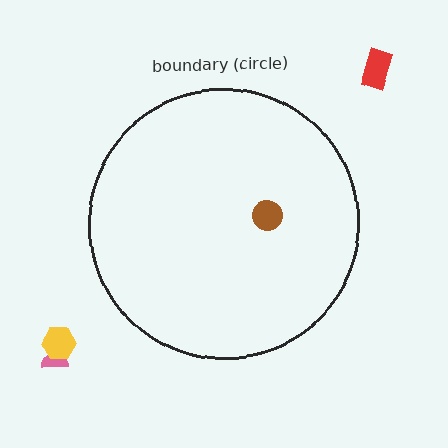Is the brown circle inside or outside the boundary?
Inside.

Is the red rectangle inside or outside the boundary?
Outside.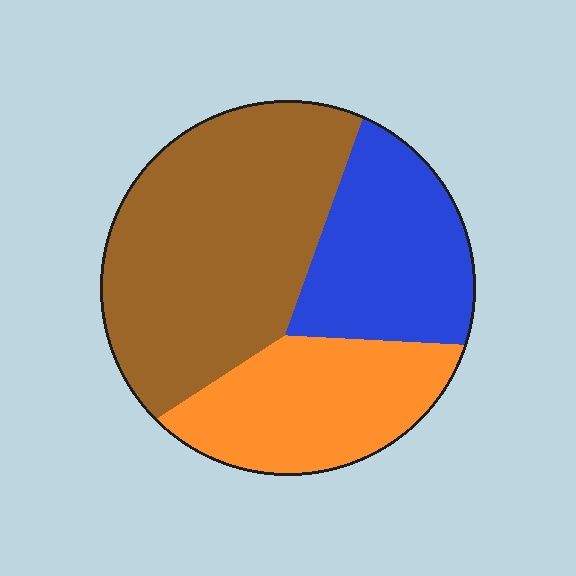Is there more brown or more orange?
Brown.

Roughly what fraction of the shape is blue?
Blue takes up between a quarter and a half of the shape.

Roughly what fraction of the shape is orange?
Orange takes up between a sixth and a third of the shape.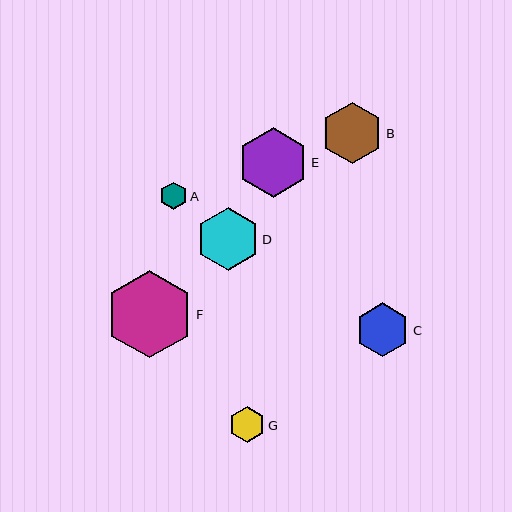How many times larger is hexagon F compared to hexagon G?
Hexagon F is approximately 2.4 times the size of hexagon G.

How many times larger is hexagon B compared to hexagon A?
Hexagon B is approximately 2.2 times the size of hexagon A.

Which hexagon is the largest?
Hexagon F is the largest with a size of approximately 87 pixels.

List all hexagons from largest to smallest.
From largest to smallest: F, E, D, B, C, G, A.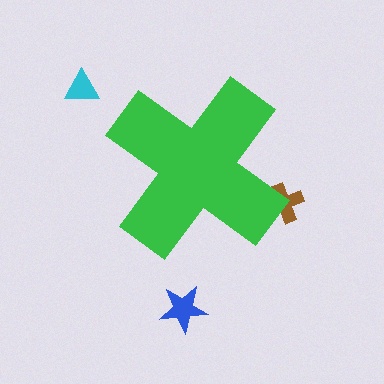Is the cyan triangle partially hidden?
No, the cyan triangle is fully visible.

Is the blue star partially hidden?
No, the blue star is fully visible.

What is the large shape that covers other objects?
A green cross.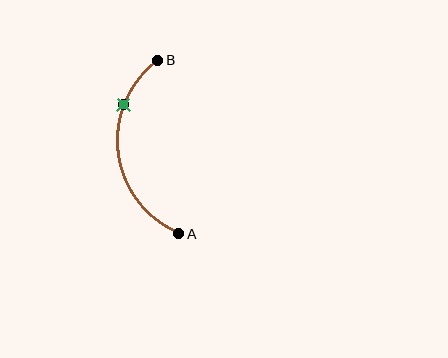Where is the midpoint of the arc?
The arc midpoint is the point on the curve farthest from the straight line joining A and B. It sits to the left of that line.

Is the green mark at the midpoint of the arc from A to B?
No. The green mark lies on the arc but is closer to endpoint B. The arc midpoint would be at the point on the curve equidistant along the arc from both A and B.